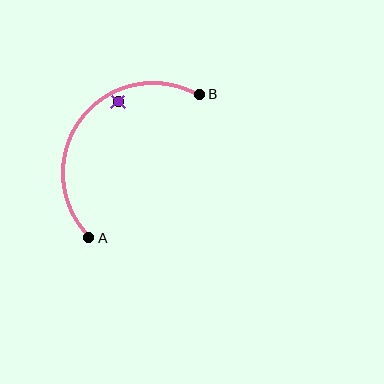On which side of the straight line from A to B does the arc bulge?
The arc bulges above and to the left of the straight line connecting A and B.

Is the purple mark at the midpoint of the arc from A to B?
No — the purple mark does not lie on the arc at all. It sits slightly inside the curve.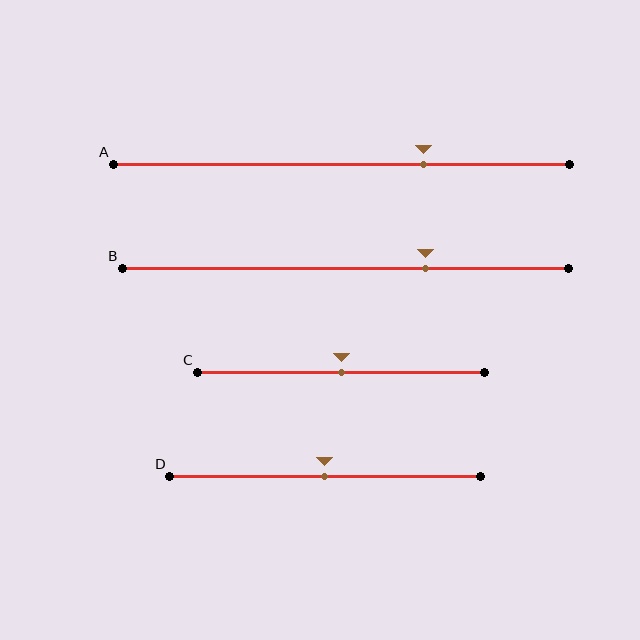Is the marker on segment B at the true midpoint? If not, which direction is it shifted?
No, the marker on segment B is shifted to the right by about 18% of the segment length.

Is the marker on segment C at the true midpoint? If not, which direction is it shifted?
Yes, the marker on segment C is at the true midpoint.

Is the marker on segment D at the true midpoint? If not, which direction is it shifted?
Yes, the marker on segment D is at the true midpoint.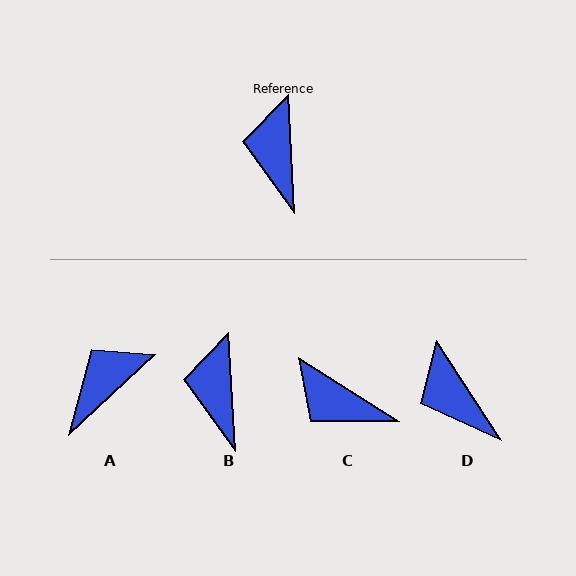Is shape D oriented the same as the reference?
No, it is off by about 30 degrees.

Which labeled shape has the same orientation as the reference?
B.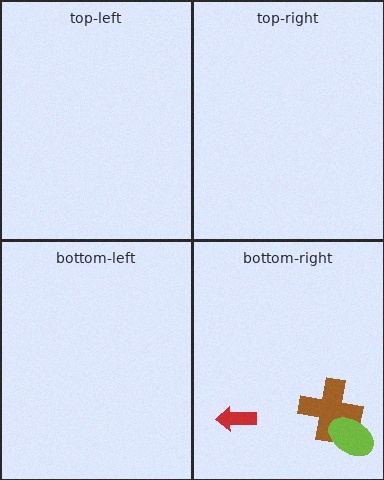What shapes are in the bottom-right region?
The red arrow, the brown cross, the lime ellipse.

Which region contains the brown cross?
The bottom-right region.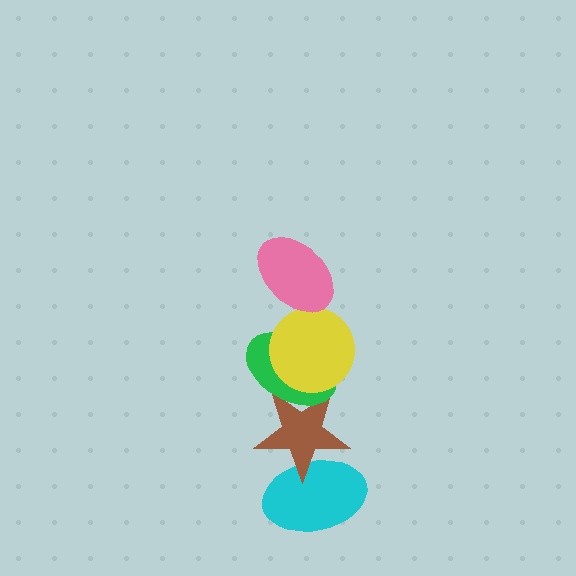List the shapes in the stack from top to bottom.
From top to bottom: the pink ellipse, the yellow circle, the green ellipse, the brown star, the cyan ellipse.